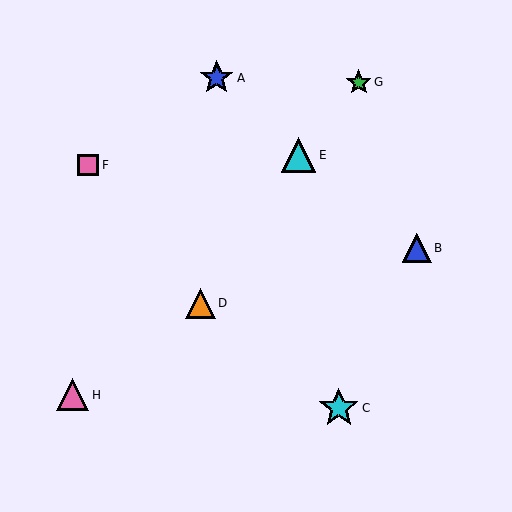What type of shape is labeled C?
Shape C is a cyan star.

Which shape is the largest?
The cyan star (labeled C) is the largest.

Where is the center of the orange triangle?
The center of the orange triangle is at (200, 303).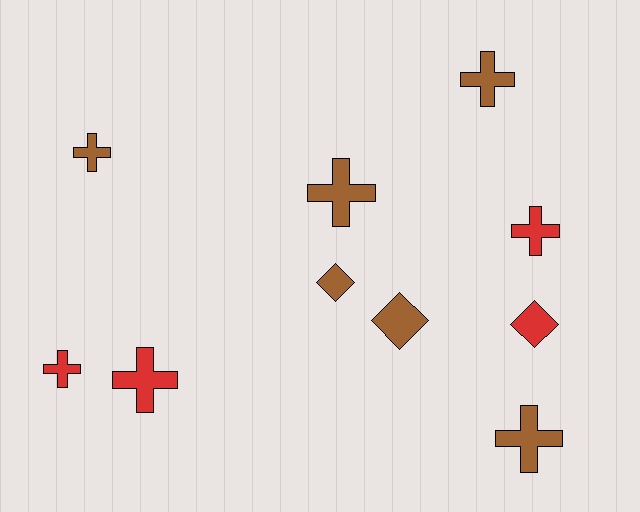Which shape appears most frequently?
Cross, with 7 objects.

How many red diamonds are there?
There is 1 red diamond.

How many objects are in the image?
There are 10 objects.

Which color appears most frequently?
Brown, with 6 objects.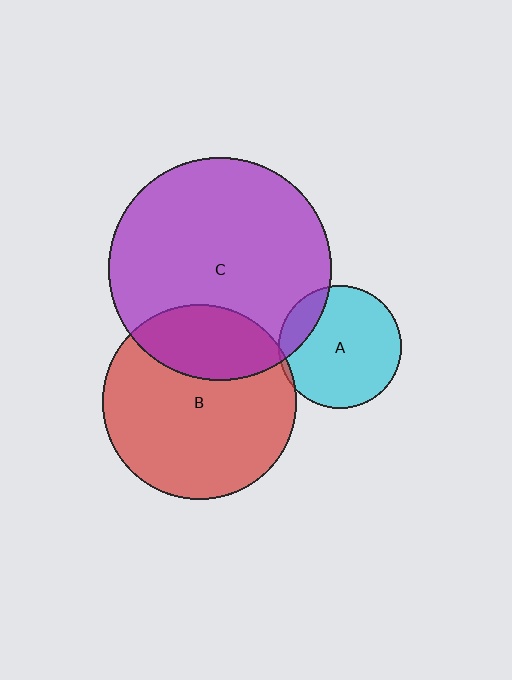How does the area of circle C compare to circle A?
Approximately 3.2 times.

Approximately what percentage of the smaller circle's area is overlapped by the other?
Approximately 15%.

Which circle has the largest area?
Circle C (purple).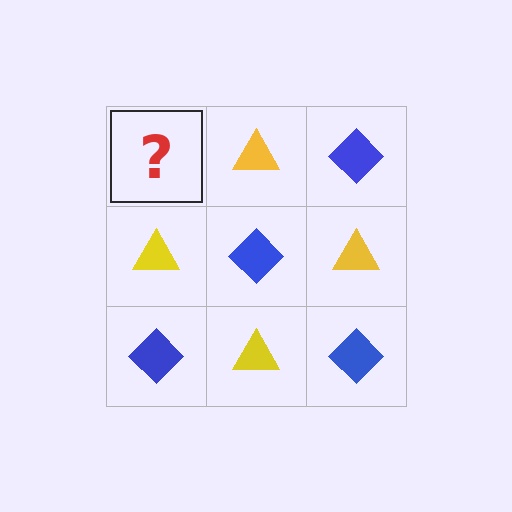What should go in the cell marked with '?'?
The missing cell should contain a blue diamond.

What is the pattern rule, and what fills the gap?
The rule is that it alternates blue diamond and yellow triangle in a checkerboard pattern. The gap should be filled with a blue diamond.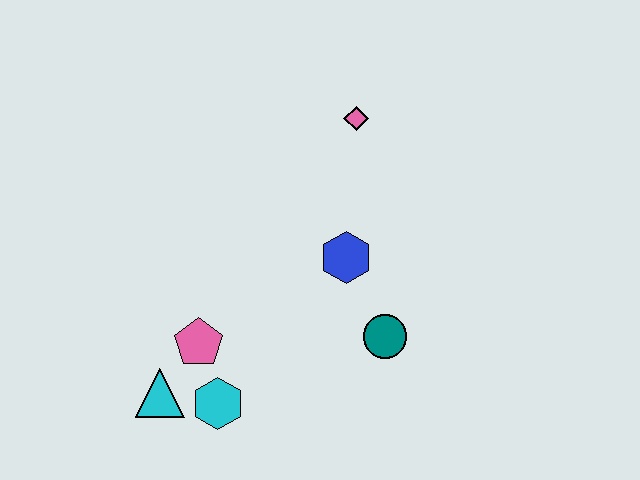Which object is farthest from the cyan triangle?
The pink diamond is farthest from the cyan triangle.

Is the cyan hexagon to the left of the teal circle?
Yes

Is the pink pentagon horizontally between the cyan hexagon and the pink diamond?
No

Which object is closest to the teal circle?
The blue hexagon is closest to the teal circle.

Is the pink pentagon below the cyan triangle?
No